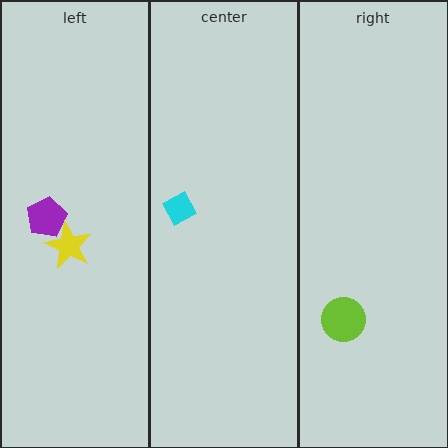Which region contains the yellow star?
The left region.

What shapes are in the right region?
The lime circle.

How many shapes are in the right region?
1.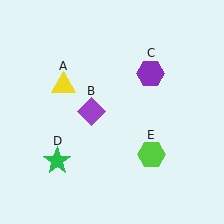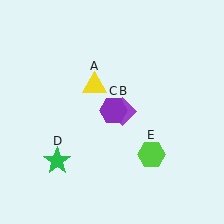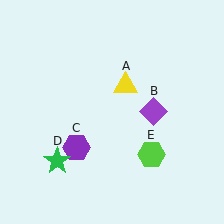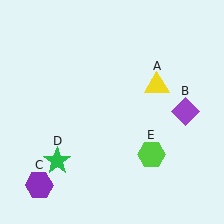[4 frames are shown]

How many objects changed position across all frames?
3 objects changed position: yellow triangle (object A), purple diamond (object B), purple hexagon (object C).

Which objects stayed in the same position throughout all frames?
Green star (object D) and lime hexagon (object E) remained stationary.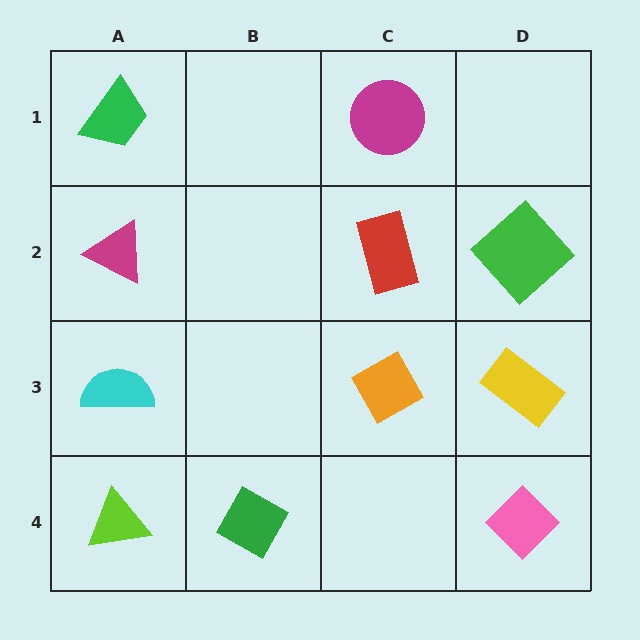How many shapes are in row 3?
3 shapes.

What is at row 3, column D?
A yellow rectangle.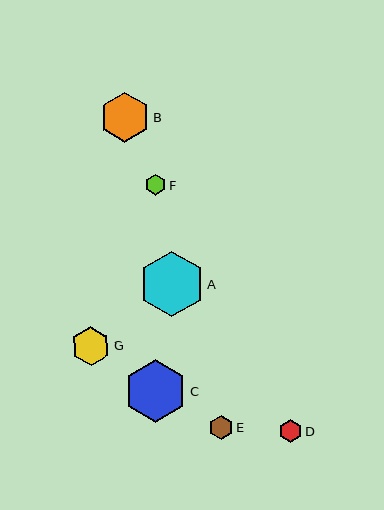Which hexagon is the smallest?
Hexagon F is the smallest with a size of approximately 21 pixels.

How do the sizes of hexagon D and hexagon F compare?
Hexagon D and hexagon F are approximately the same size.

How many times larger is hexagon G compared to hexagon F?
Hexagon G is approximately 1.9 times the size of hexagon F.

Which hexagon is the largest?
Hexagon A is the largest with a size of approximately 66 pixels.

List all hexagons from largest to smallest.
From largest to smallest: A, C, B, G, E, D, F.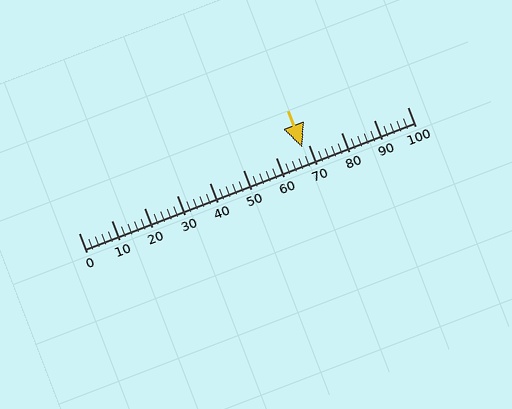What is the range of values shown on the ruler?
The ruler shows values from 0 to 100.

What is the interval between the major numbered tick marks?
The major tick marks are spaced 10 units apart.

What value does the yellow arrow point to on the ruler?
The yellow arrow points to approximately 68.